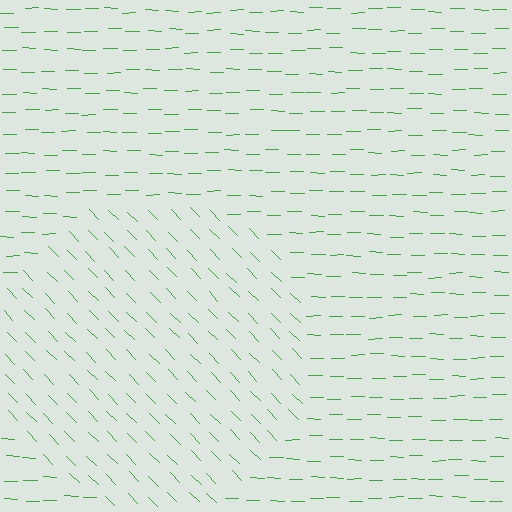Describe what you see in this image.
The image is filled with small green line segments. A circle region in the image has lines oriented differently from the surrounding lines, creating a visible texture boundary.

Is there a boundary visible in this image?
Yes, there is a texture boundary formed by a change in line orientation.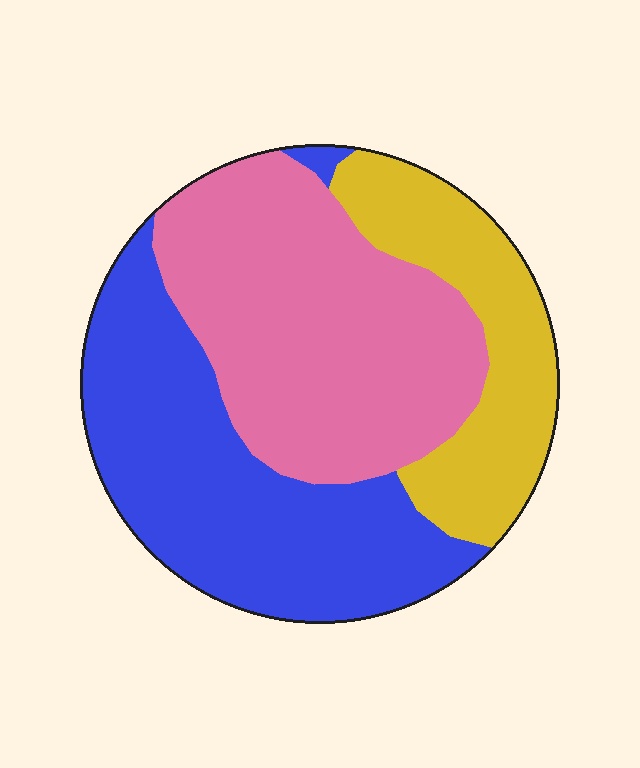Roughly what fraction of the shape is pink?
Pink covers 40% of the shape.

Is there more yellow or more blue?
Blue.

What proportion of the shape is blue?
Blue takes up between a quarter and a half of the shape.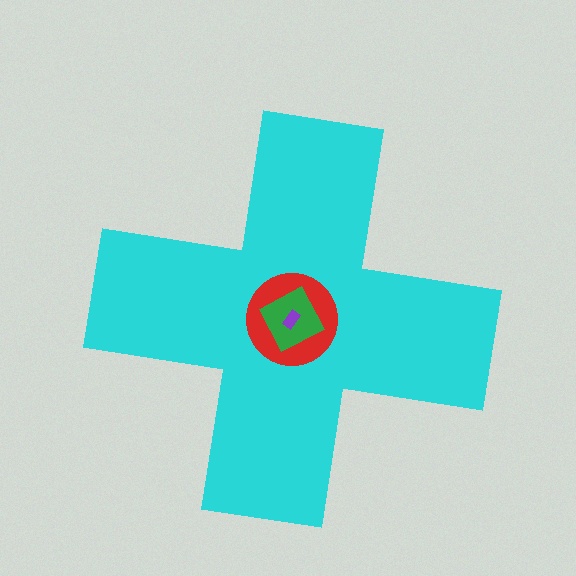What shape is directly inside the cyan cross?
The red circle.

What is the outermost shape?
The cyan cross.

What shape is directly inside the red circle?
The green diamond.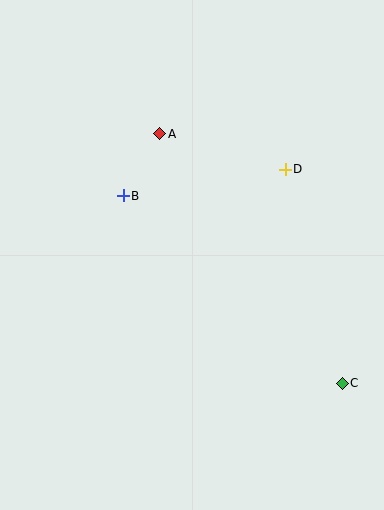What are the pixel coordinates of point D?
Point D is at (285, 169).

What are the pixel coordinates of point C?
Point C is at (342, 383).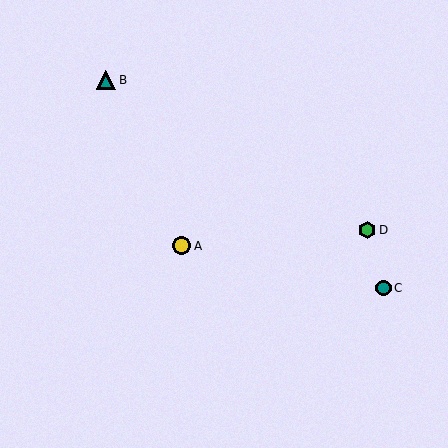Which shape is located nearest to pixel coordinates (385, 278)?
The teal circle (labeled C) at (384, 288) is nearest to that location.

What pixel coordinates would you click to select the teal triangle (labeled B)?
Click at (106, 80) to select the teal triangle B.